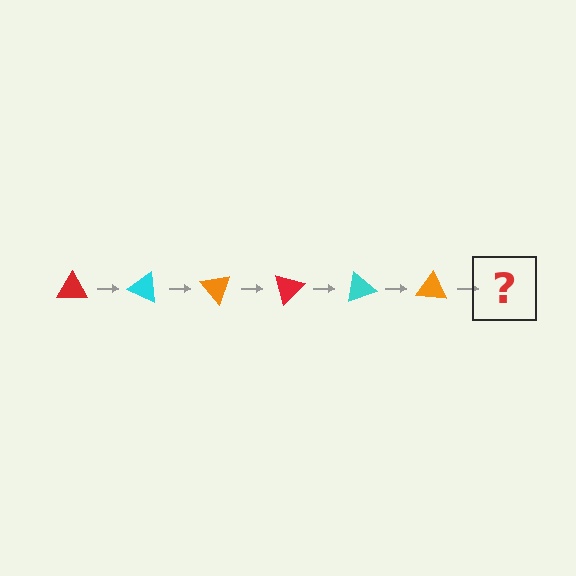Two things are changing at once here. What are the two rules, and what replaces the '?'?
The two rules are that it rotates 25 degrees each step and the color cycles through red, cyan, and orange. The '?' should be a red triangle, rotated 150 degrees from the start.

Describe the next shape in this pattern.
It should be a red triangle, rotated 150 degrees from the start.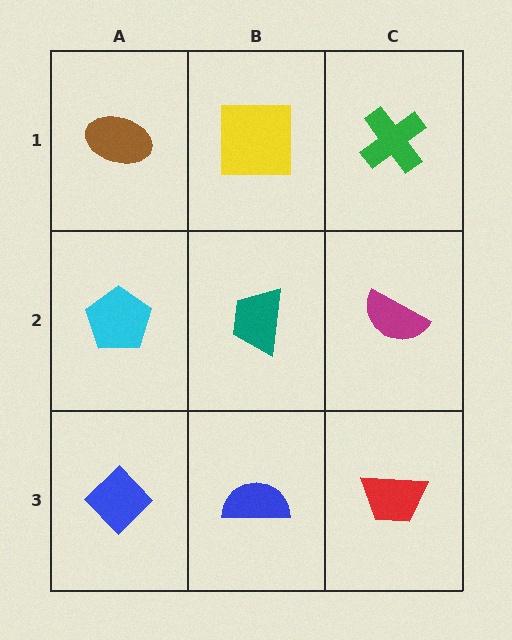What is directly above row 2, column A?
A brown ellipse.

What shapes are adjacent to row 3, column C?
A magenta semicircle (row 2, column C), a blue semicircle (row 3, column B).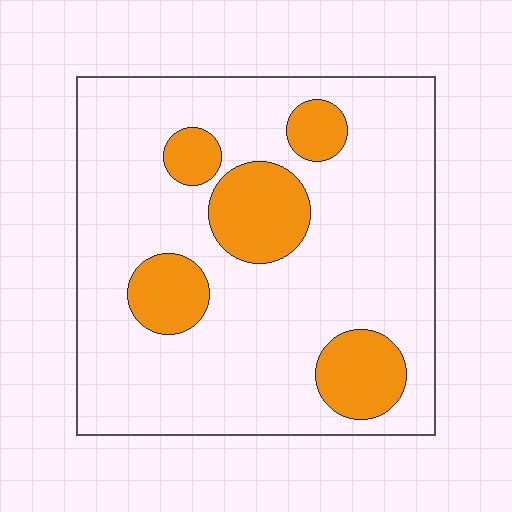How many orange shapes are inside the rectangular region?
5.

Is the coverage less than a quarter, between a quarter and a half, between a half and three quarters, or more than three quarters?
Less than a quarter.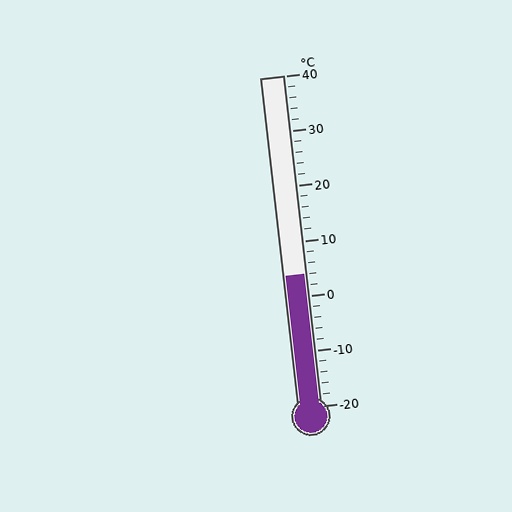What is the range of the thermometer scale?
The thermometer scale ranges from -20°C to 40°C.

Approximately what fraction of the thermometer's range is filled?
The thermometer is filled to approximately 40% of its range.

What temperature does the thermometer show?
The thermometer shows approximately 4°C.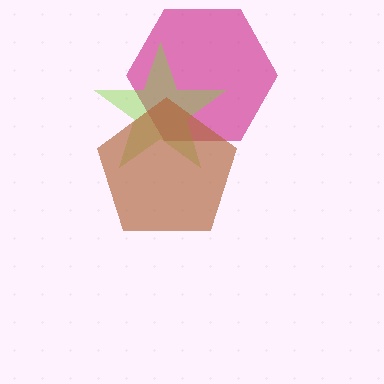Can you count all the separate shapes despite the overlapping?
Yes, there are 3 separate shapes.